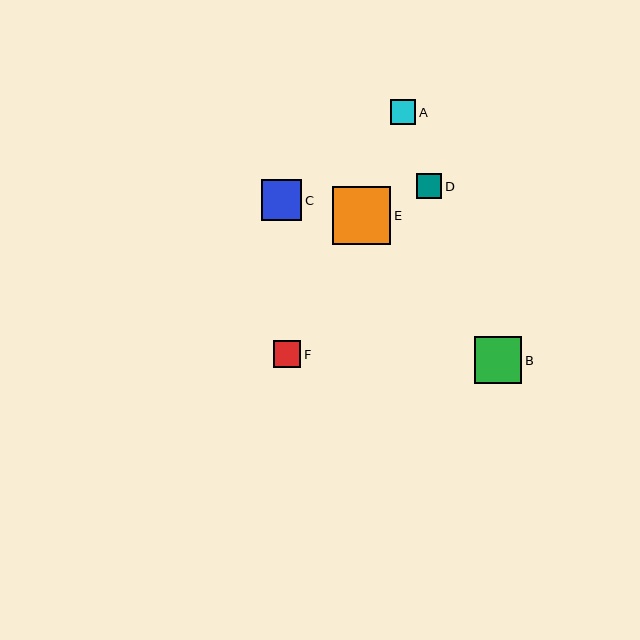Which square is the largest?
Square E is the largest with a size of approximately 58 pixels.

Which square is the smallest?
Square A is the smallest with a size of approximately 25 pixels.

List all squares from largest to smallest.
From largest to smallest: E, B, C, F, D, A.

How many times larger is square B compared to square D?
Square B is approximately 1.9 times the size of square D.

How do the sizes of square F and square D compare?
Square F and square D are approximately the same size.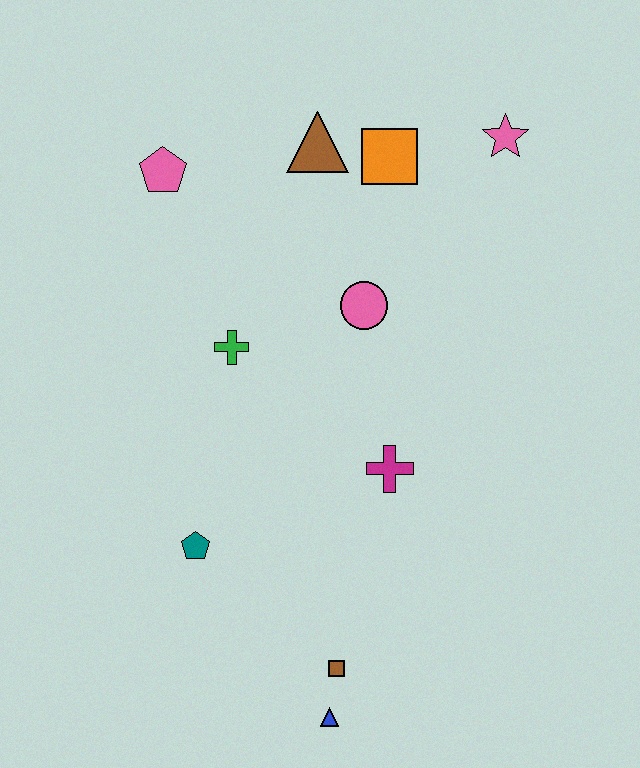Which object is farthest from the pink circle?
The blue triangle is farthest from the pink circle.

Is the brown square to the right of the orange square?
No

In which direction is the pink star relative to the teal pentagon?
The pink star is above the teal pentagon.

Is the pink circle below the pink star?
Yes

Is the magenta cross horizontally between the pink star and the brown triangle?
Yes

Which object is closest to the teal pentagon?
The brown square is closest to the teal pentagon.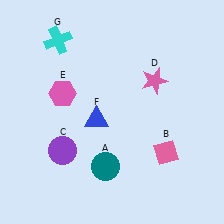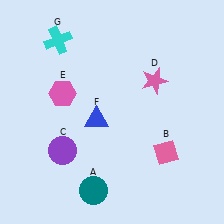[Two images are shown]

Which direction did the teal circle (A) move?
The teal circle (A) moved down.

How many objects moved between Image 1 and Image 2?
1 object moved between the two images.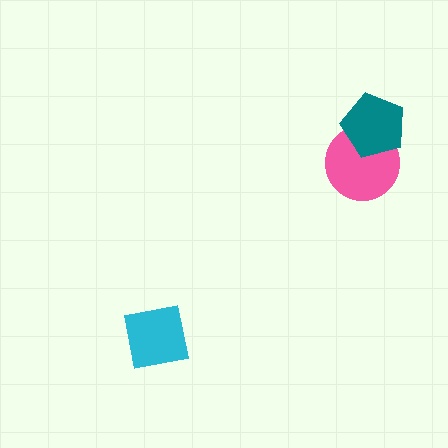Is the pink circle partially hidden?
Yes, it is partially covered by another shape.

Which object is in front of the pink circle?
The teal pentagon is in front of the pink circle.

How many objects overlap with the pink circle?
1 object overlaps with the pink circle.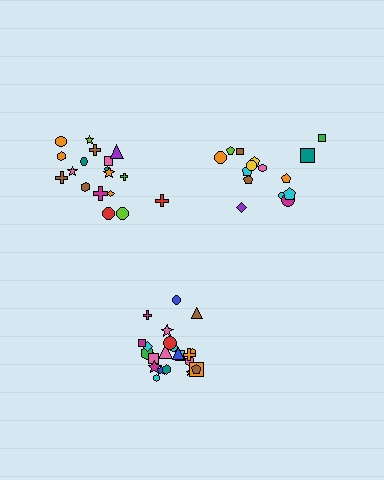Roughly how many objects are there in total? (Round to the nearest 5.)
Roughly 60 objects in total.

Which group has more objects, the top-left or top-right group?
The top-left group.